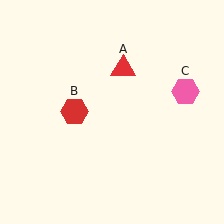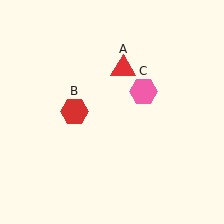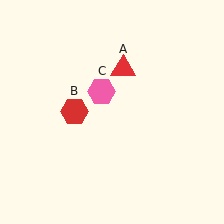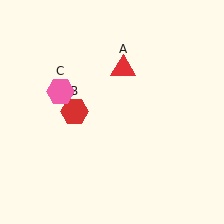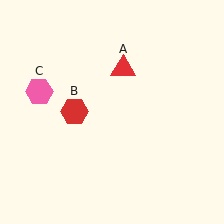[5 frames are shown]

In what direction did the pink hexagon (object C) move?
The pink hexagon (object C) moved left.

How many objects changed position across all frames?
1 object changed position: pink hexagon (object C).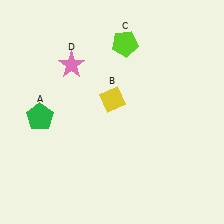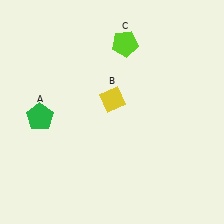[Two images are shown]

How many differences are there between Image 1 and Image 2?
There is 1 difference between the two images.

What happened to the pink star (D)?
The pink star (D) was removed in Image 2. It was in the top-left area of Image 1.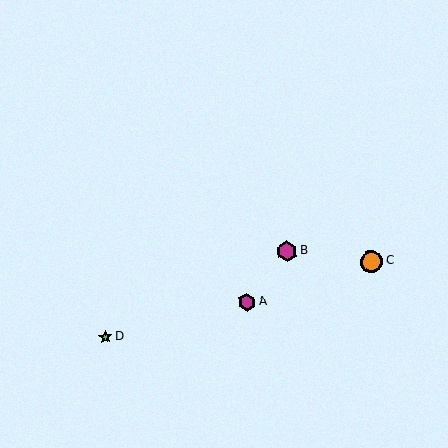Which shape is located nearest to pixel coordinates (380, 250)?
The orange circle (labeled C) at (371, 262) is nearest to that location.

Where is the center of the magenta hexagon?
The center of the magenta hexagon is at (287, 251).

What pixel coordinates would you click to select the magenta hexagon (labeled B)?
Click at (287, 251) to select the magenta hexagon B.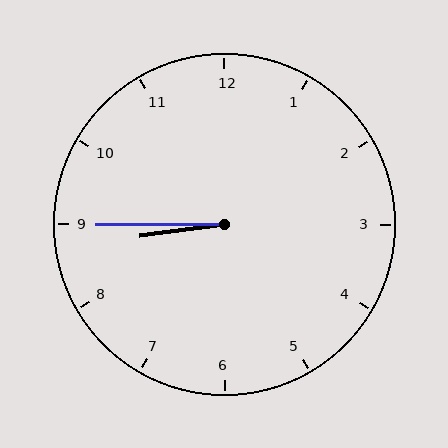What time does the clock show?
8:45.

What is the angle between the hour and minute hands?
Approximately 8 degrees.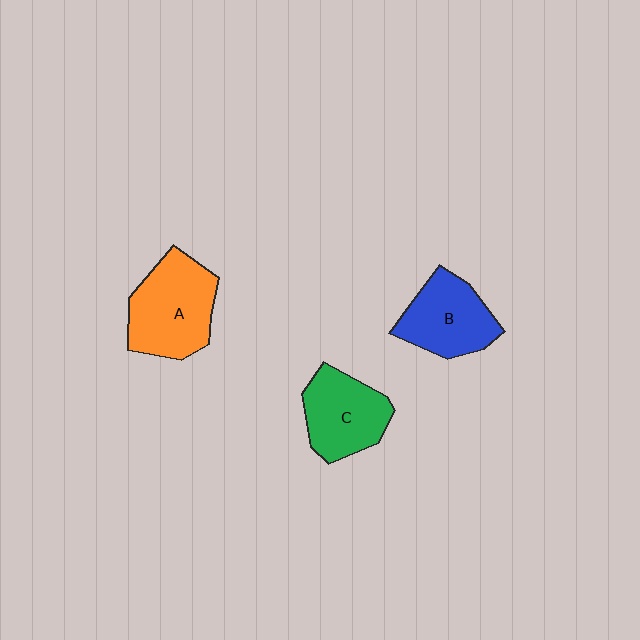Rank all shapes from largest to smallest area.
From largest to smallest: A (orange), B (blue), C (green).